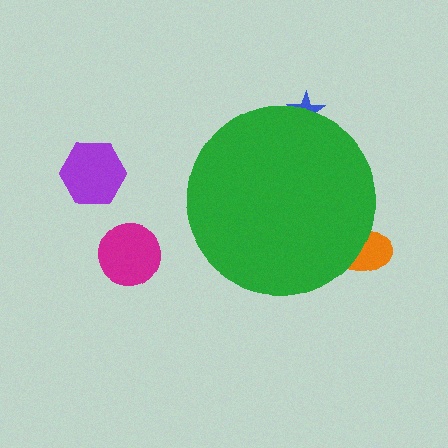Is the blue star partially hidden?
Yes, the blue star is partially hidden behind the green circle.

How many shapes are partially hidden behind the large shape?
2 shapes are partially hidden.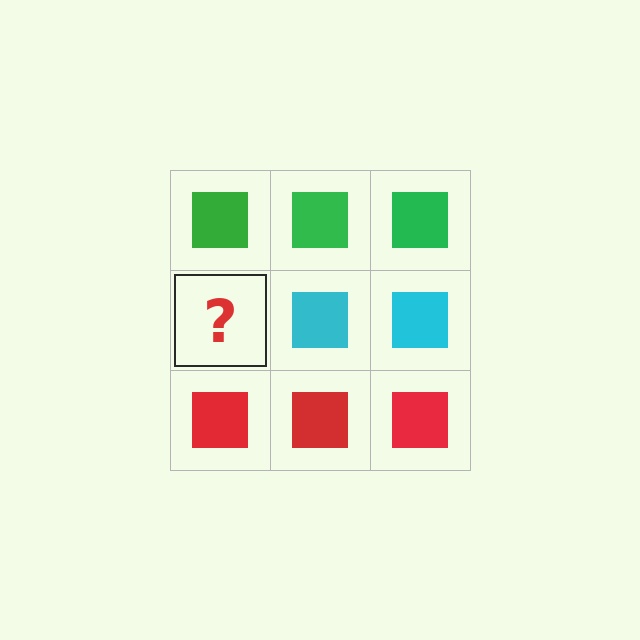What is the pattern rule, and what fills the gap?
The rule is that each row has a consistent color. The gap should be filled with a cyan square.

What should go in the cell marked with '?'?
The missing cell should contain a cyan square.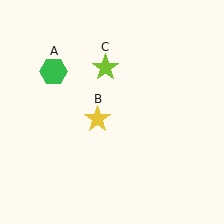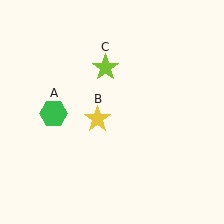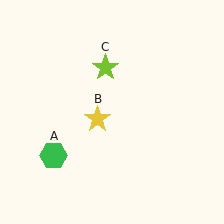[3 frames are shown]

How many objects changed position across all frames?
1 object changed position: green hexagon (object A).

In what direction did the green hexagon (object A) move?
The green hexagon (object A) moved down.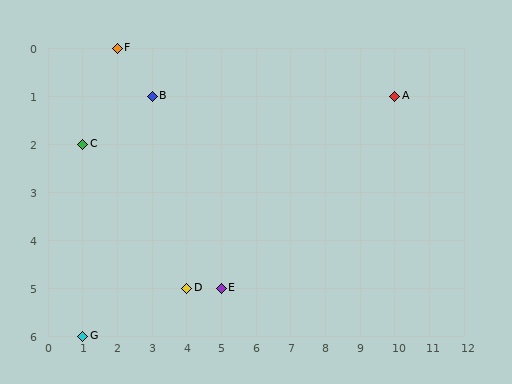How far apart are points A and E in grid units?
Points A and E are 5 columns and 4 rows apart (about 6.4 grid units diagonally).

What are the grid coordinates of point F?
Point F is at grid coordinates (2, 0).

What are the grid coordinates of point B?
Point B is at grid coordinates (3, 1).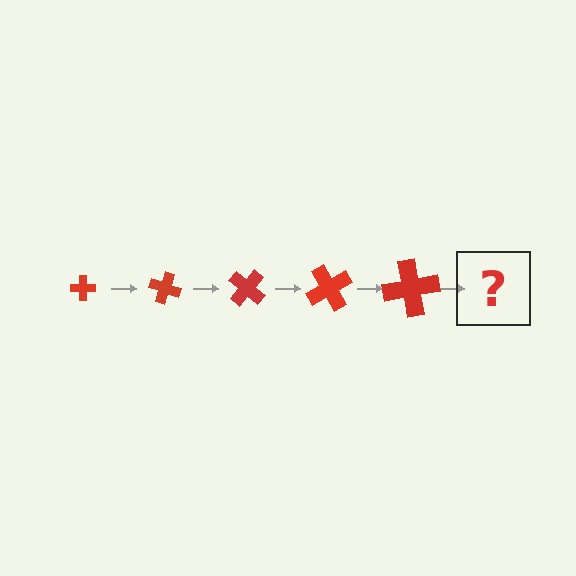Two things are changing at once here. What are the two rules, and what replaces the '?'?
The two rules are that the cross grows larger each step and it rotates 20 degrees each step. The '?' should be a cross, larger than the previous one and rotated 100 degrees from the start.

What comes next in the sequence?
The next element should be a cross, larger than the previous one and rotated 100 degrees from the start.